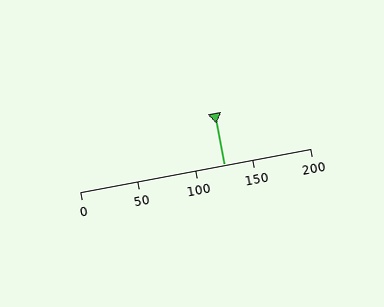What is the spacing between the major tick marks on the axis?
The major ticks are spaced 50 apart.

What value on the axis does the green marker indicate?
The marker indicates approximately 125.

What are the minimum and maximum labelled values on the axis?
The axis runs from 0 to 200.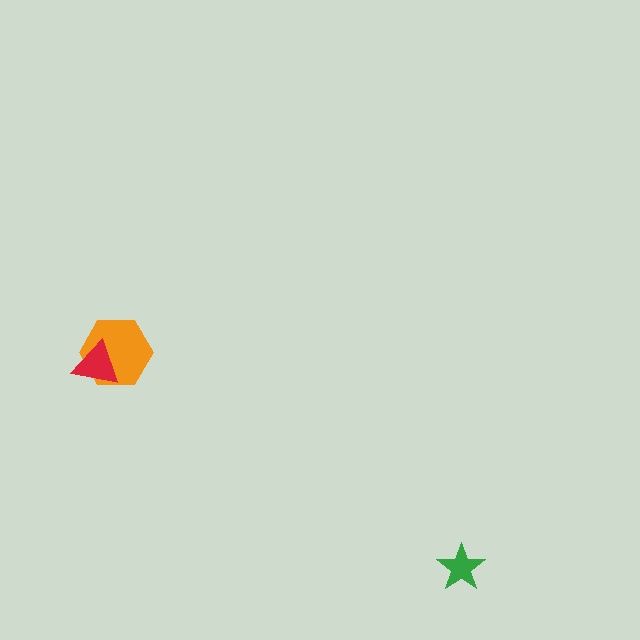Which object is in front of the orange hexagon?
The red triangle is in front of the orange hexagon.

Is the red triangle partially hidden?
No, no other shape covers it.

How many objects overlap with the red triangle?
1 object overlaps with the red triangle.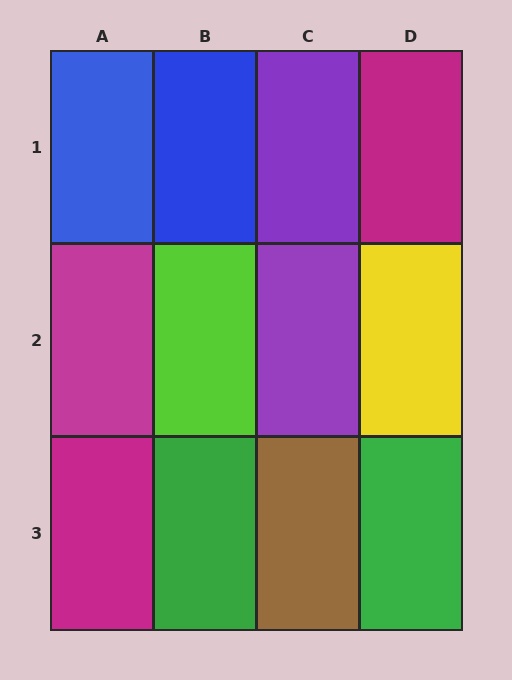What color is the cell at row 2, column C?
Purple.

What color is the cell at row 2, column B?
Lime.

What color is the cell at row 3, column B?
Green.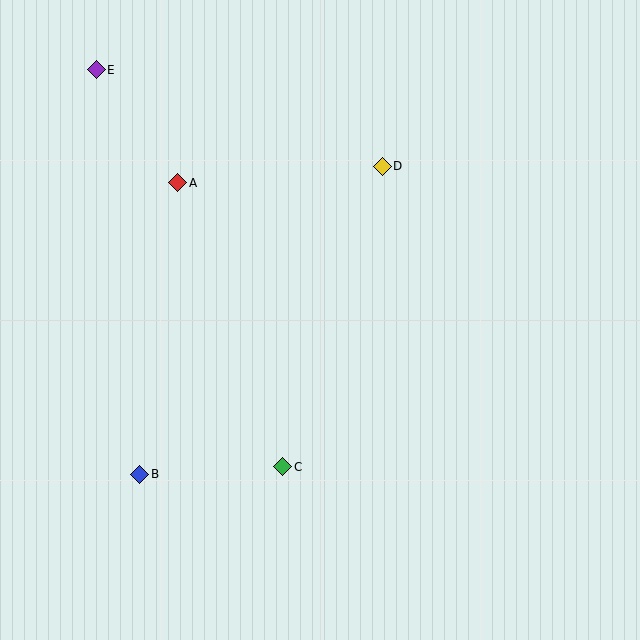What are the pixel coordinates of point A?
Point A is at (178, 183).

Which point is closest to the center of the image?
Point C at (283, 467) is closest to the center.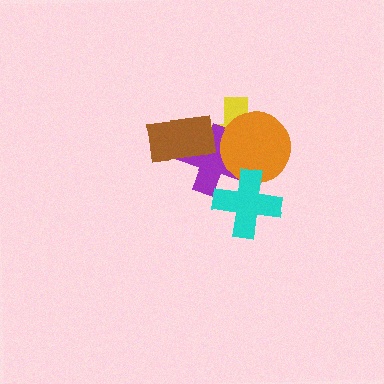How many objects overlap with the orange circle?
3 objects overlap with the orange circle.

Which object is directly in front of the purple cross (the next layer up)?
The orange circle is directly in front of the purple cross.